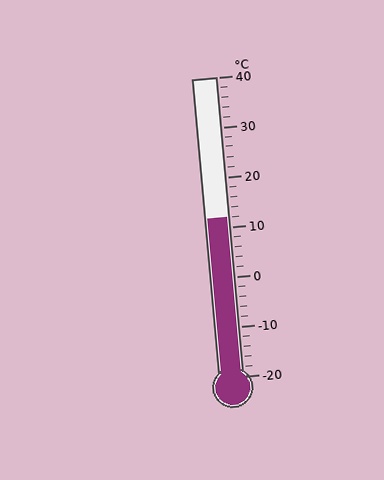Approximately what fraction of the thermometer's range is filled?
The thermometer is filled to approximately 55% of its range.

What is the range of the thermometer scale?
The thermometer scale ranges from -20°C to 40°C.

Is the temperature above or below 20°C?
The temperature is below 20°C.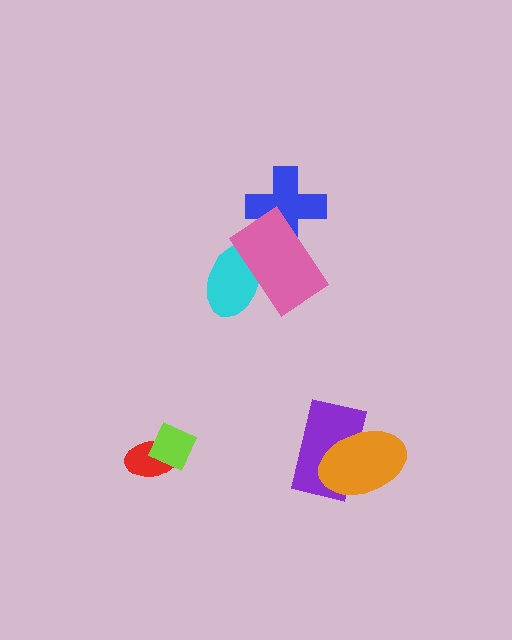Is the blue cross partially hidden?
Yes, it is partially covered by another shape.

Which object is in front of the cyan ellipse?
The pink rectangle is in front of the cyan ellipse.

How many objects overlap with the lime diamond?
1 object overlaps with the lime diamond.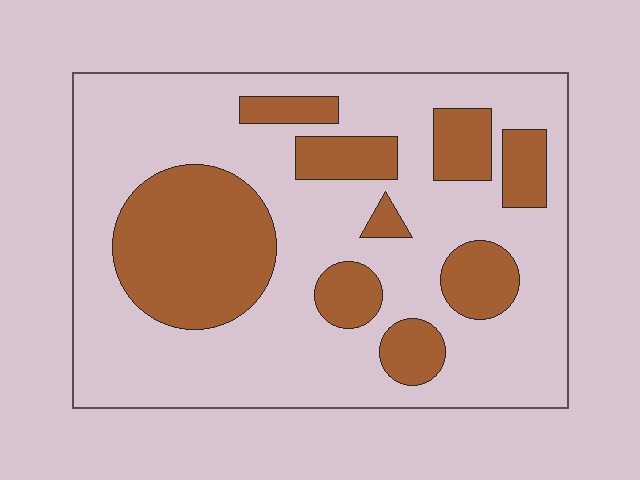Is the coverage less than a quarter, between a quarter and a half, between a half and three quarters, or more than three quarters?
Between a quarter and a half.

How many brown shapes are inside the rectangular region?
9.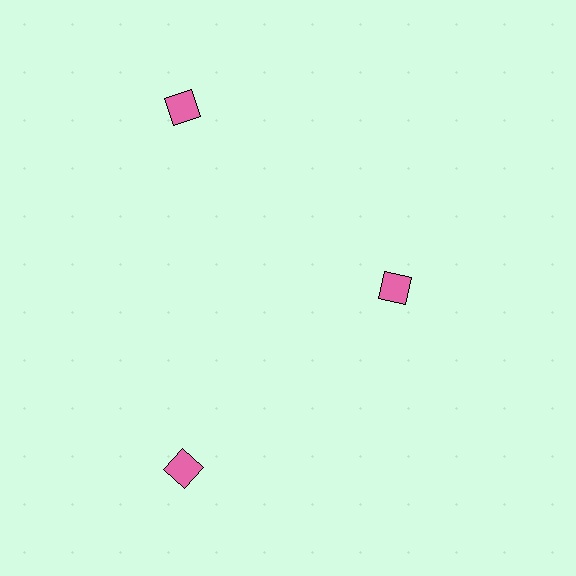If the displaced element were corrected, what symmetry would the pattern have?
It would have 3-fold rotational symmetry — the pattern would map onto itself every 120 degrees.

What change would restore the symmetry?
The symmetry would be restored by moving it outward, back onto the ring so that all 3 diamonds sit at equal angles and equal distance from the center.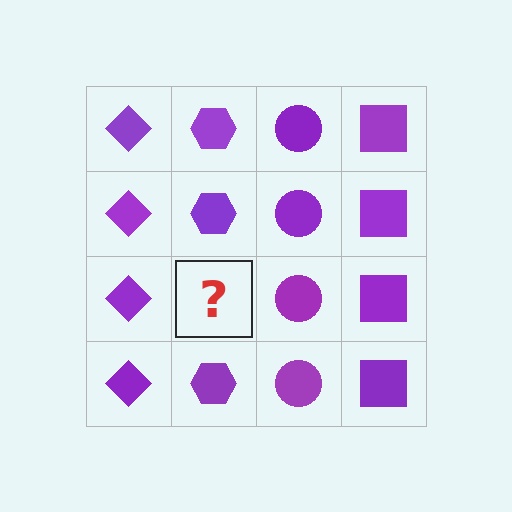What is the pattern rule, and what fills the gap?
The rule is that each column has a consistent shape. The gap should be filled with a purple hexagon.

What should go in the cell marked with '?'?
The missing cell should contain a purple hexagon.